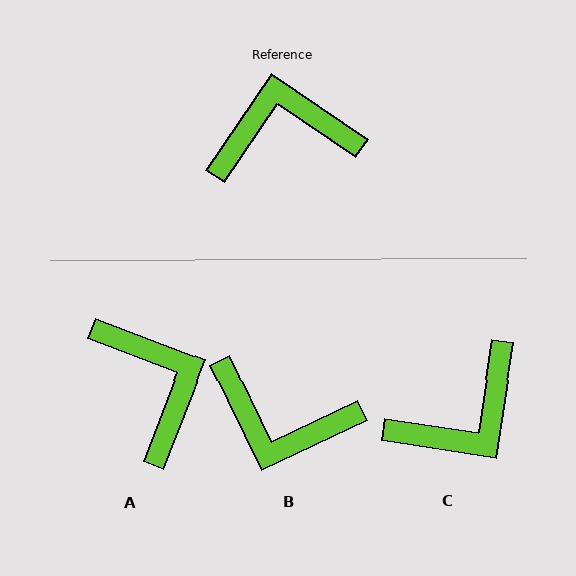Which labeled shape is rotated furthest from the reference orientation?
C, about 154 degrees away.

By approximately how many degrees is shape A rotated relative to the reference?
Approximately 77 degrees clockwise.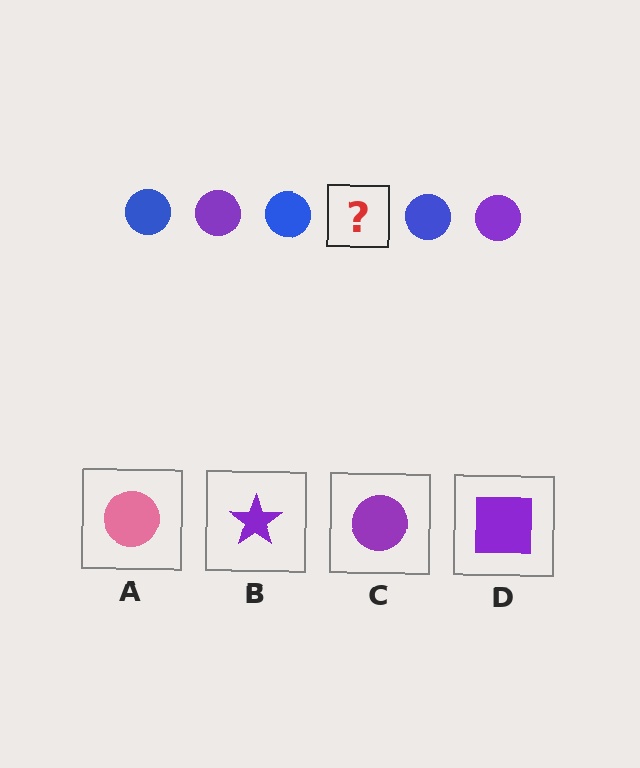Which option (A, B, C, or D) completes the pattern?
C.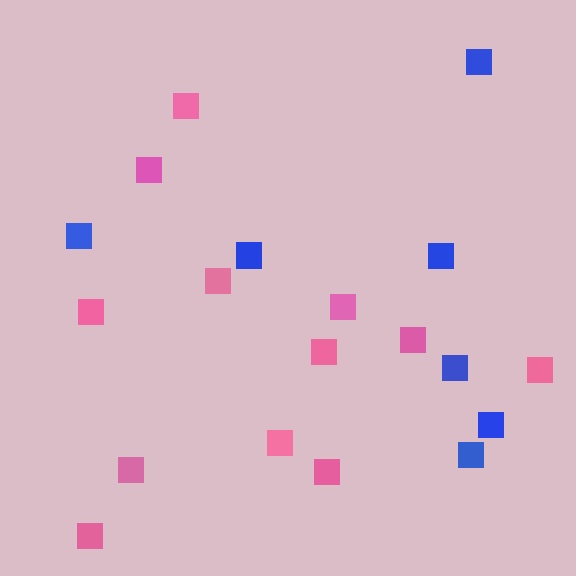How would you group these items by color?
There are 2 groups: one group of pink squares (12) and one group of blue squares (7).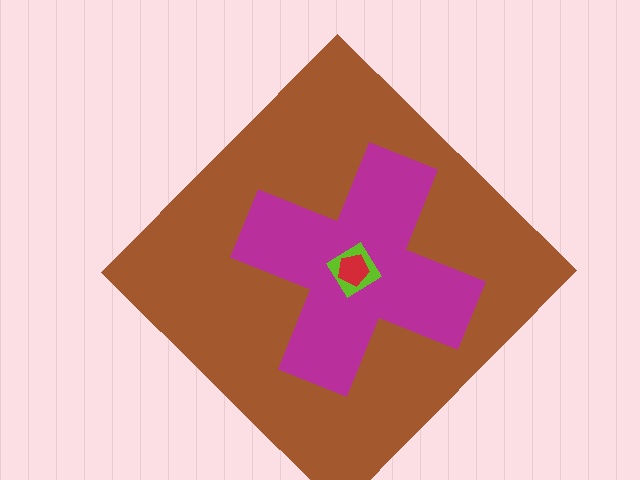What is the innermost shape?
The red pentagon.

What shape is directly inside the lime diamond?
The red pentagon.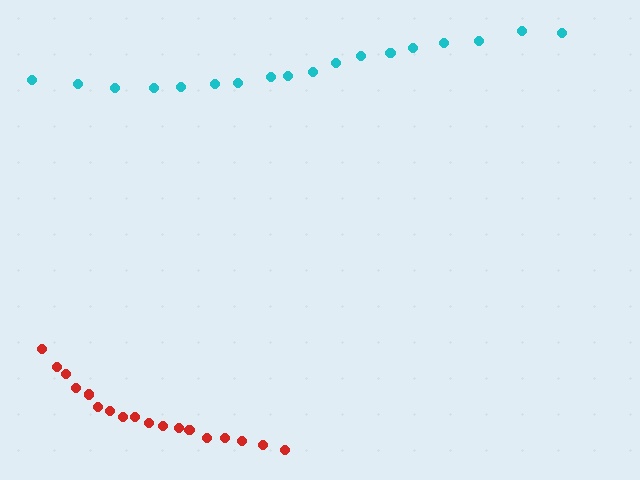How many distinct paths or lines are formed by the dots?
There are 2 distinct paths.